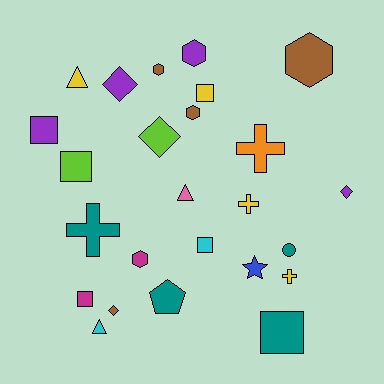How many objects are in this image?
There are 25 objects.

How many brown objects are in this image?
There are 4 brown objects.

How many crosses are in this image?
There are 4 crosses.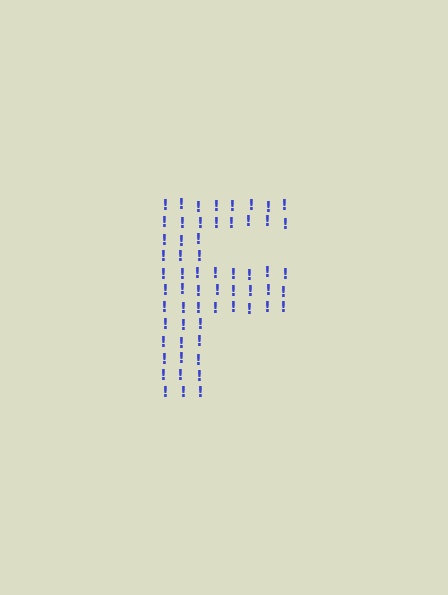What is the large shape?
The large shape is the letter F.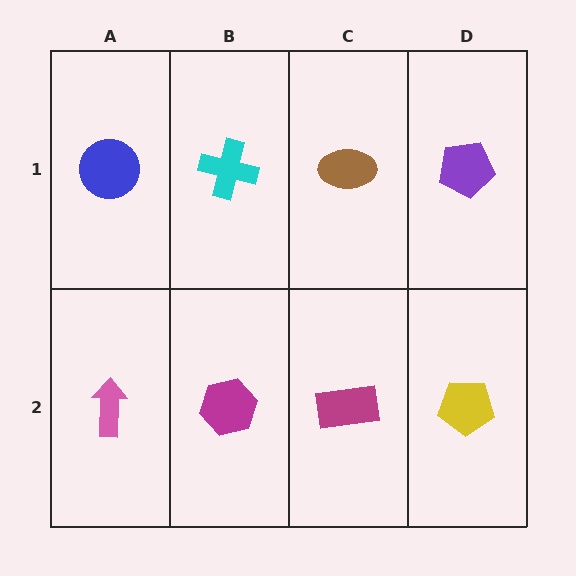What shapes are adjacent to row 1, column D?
A yellow pentagon (row 2, column D), a brown ellipse (row 1, column C).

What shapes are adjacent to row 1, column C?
A magenta rectangle (row 2, column C), a cyan cross (row 1, column B), a purple pentagon (row 1, column D).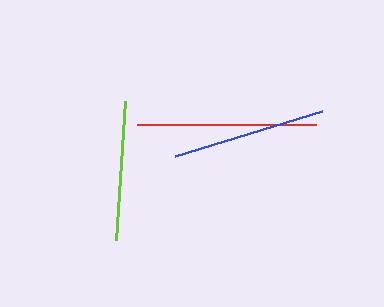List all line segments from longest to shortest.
From longest to shortest: red, blue, lime.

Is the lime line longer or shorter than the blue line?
The blue line is longer than the lime line.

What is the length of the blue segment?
The blue segment is approximately 154 pixels long.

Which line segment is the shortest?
The lime line is the shortest at approximately 140 pixels.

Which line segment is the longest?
The red line is the longest at approximately 180 pixels.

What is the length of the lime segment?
The lime segment is approximately 140 pixels long.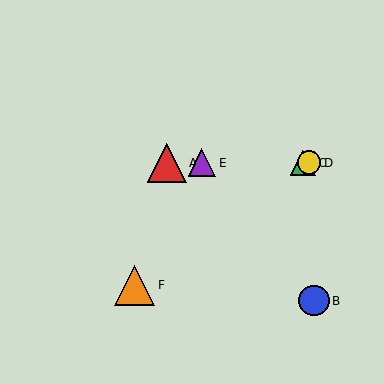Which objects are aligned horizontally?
Objects A, C, D, E are aligned horizontally.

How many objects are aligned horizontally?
4 objects (A, C, D, E) are aligned horizontally.